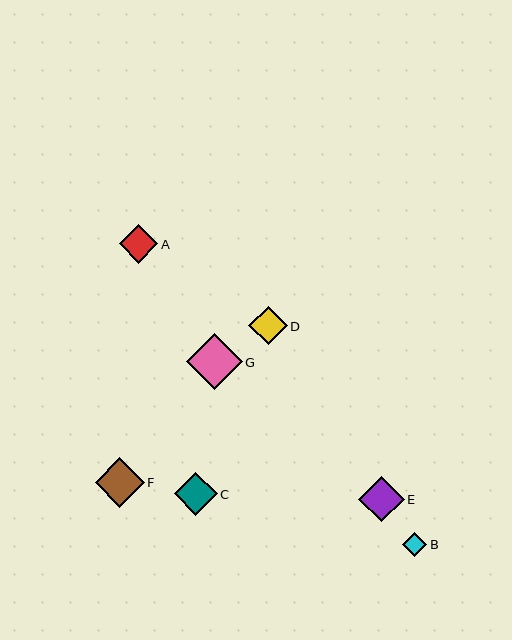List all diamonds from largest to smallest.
From largest to smallest: G, F, E, C, D, A, B.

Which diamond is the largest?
Diamond G is the largest with a size of approximately 56 pixels.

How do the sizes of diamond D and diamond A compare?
Diamond D and diamond A are approximately the same size.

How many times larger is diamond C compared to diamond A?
Diamond C is approximately 1.1 times the size of diamond A.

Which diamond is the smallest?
Diamond B is the smallest with a size of approximately 24 pixels.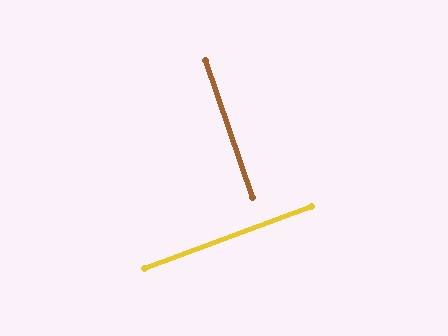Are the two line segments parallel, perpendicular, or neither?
Perpendicular — they meet at approximately 89°.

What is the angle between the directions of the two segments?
Approximately 89 degrees.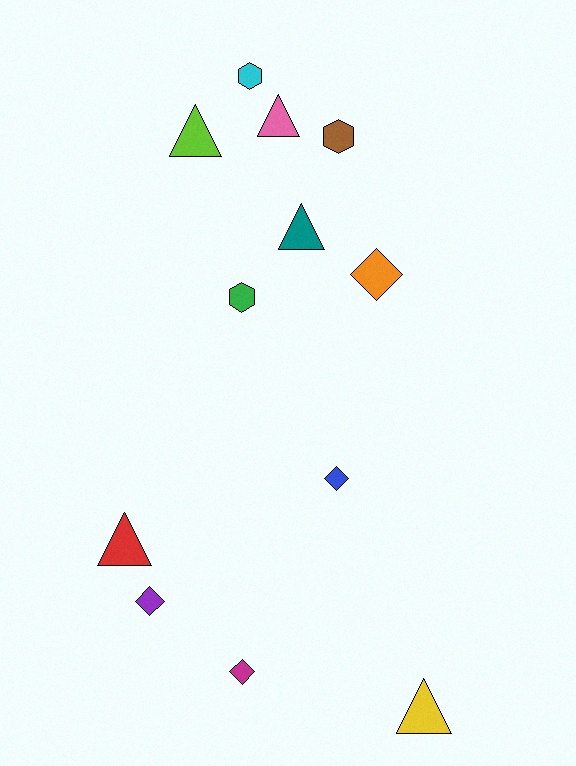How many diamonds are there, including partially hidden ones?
There are 4 diamonds.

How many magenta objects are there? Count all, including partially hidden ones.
There is 1 magenta object.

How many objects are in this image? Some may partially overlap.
There are 12 objects.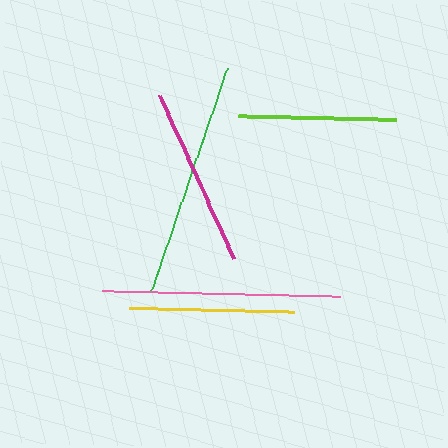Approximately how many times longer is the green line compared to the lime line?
The green line is approximately 1.5 times the length of the lime line.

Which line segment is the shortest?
The lime line is the shortest at approximately 159 pixels.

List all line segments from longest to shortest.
From longest to shortest: pink, green, magenta, yellow, lime.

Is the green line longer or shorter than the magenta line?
The green line is longer than the magenta line.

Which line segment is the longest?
The pink line is the longest at approximately 238 pixels.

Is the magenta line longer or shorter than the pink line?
The pink line is longer than the magenta line.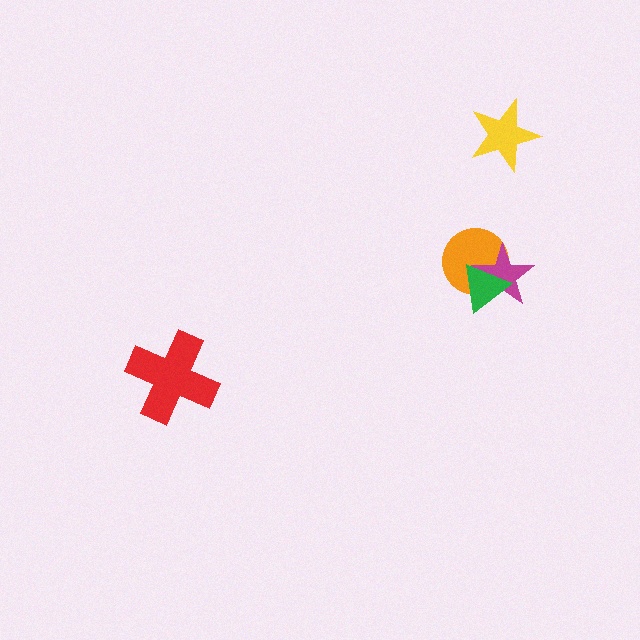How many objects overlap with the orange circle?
2 objects overlap with the orange circle.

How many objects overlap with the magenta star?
2 objects overlap with the magenta star.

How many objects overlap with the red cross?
0 objects overlap with the red cross.